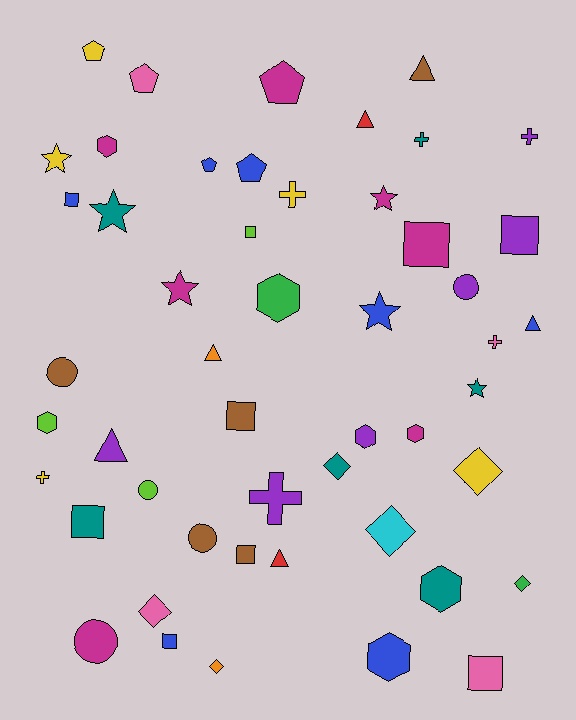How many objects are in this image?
There are 50 objects.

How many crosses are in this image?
There are 6 crosses.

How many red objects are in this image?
There are 2 red objects.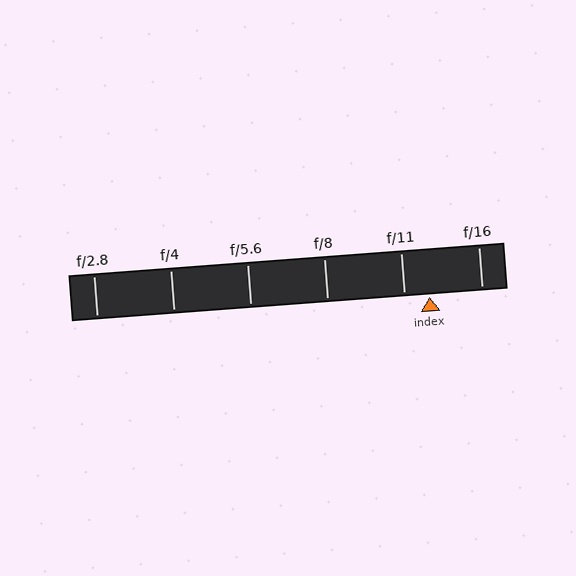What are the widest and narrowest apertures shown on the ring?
The widest aperture shown is f/2.8 and the narrowest is f/16.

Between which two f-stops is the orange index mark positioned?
The index mark is between f/11 and f/16.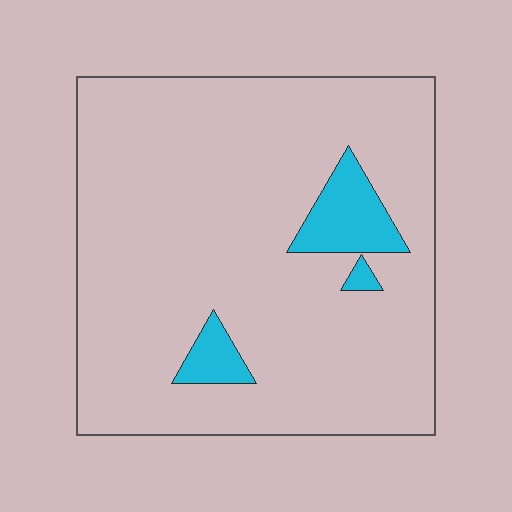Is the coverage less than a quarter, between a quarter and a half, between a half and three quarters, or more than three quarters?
Less than a quarter.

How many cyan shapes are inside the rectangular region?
3.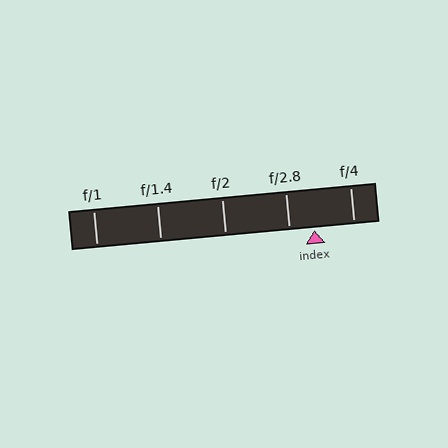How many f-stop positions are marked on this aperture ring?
There are 5 f-stop positions marked.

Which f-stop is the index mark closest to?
The index mark is closest to f/2.8.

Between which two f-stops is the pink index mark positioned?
The index mark is between f/2.8 and f/4.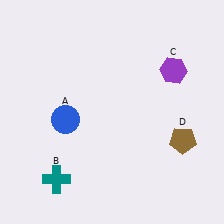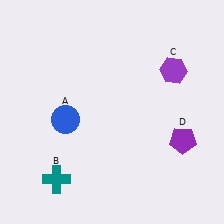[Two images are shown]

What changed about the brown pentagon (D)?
In Image 1, D is brown. In Image 2, it changed to purple.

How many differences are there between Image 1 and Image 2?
There is 1 difference between the two images.